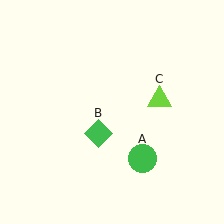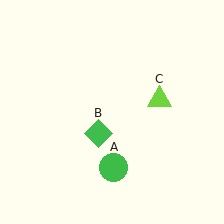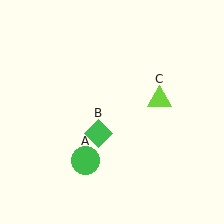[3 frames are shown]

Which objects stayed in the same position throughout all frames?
Green diamond (object B) and lime triangle (object C) remained stationary.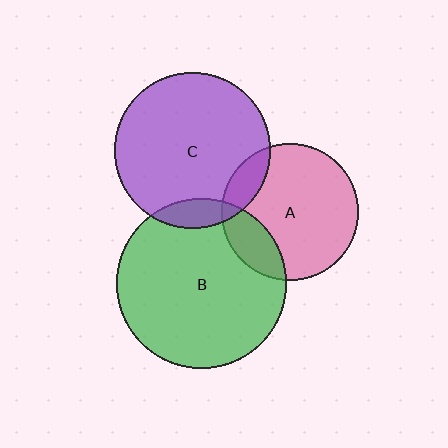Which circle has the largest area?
Circle B (green).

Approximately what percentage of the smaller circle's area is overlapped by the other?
Approximately 10%.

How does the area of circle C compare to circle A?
Approximately 1.3 times.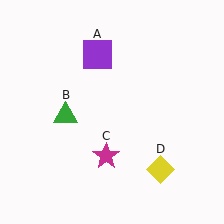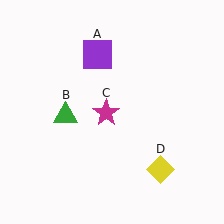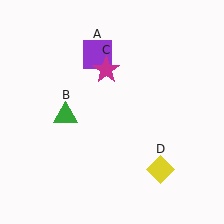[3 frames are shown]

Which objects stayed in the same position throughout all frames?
Purple square (object A) and green triangle (object B) and yellow diamond (object D) remained stationary.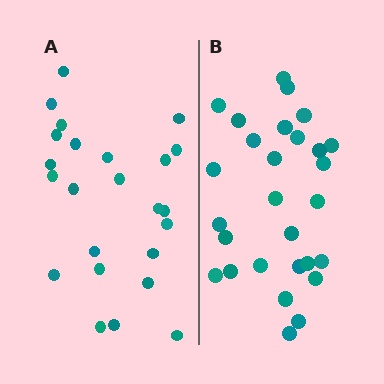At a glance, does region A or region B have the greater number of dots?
Region B (the right region) has more dots.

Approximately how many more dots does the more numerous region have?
Region B has about 4 more dots than region A.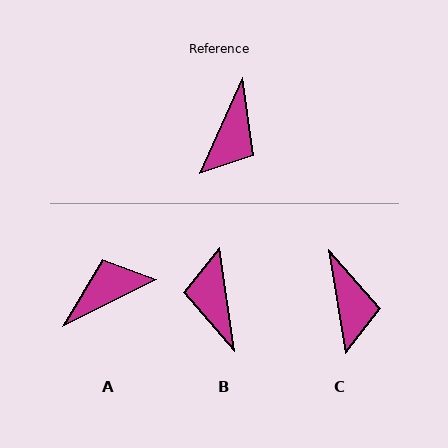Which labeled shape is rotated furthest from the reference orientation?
B, about 147 degrees away.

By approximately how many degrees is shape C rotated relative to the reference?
Approximately 34 degrees counter-clockwise.